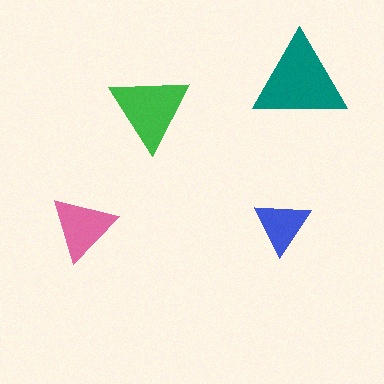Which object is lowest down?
The pink triangle is bottommost.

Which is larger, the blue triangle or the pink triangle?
The pink one.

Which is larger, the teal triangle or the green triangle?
The teal one.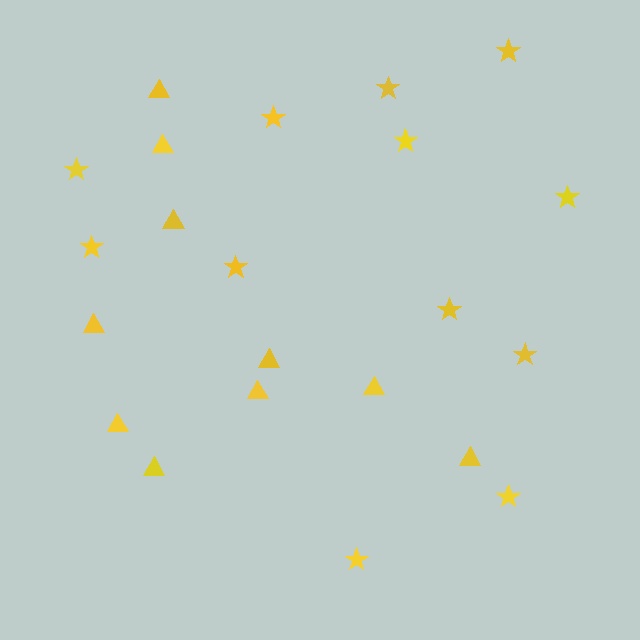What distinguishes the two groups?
There are 2 groups: one group of stars (12) and one group of triangles (10).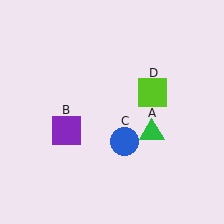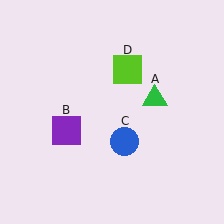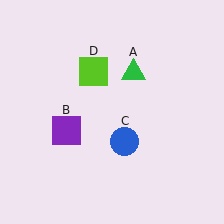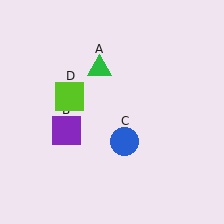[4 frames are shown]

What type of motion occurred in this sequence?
The green triangle (object A), lime square (object D) rotated counterclockwise around the center of the scene.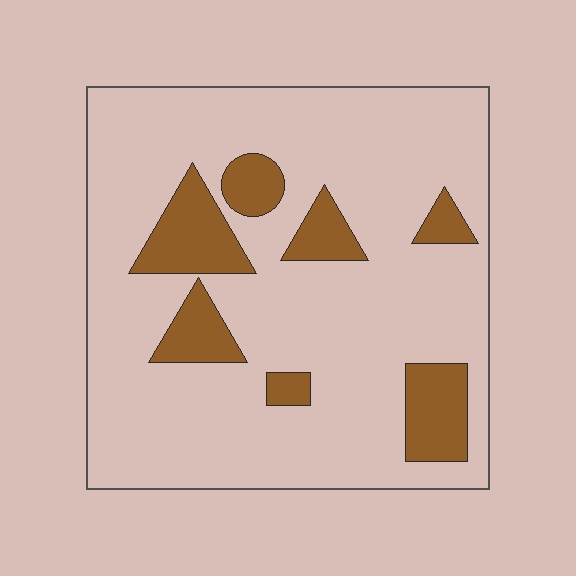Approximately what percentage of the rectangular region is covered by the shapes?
Approximately 15%.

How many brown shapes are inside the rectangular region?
7.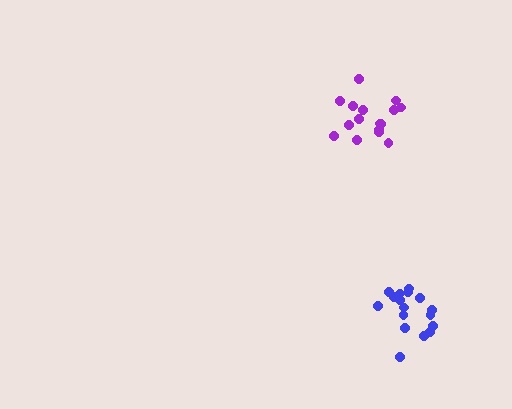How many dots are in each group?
Group 1: 17 dots, Group 2: 16 dots (33 total).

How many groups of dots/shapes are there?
There are 2 groups.